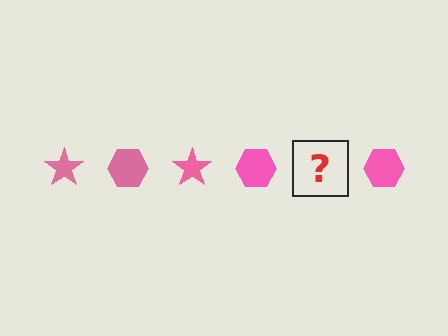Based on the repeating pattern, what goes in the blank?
The blank should be a pink star.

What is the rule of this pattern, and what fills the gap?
The rule is that the pattern cycles through star, hexagon shapes in pink. The gap should be filled with a pink star.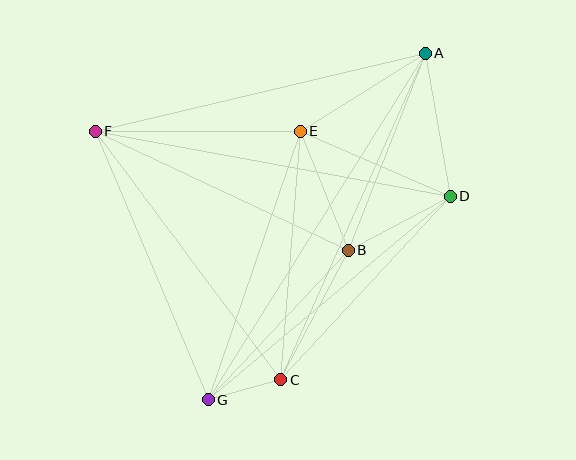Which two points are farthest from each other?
Points A and G are farthest from each other.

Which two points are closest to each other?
Points C and G are closest to each other.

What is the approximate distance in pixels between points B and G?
The distance between B and G is approximately 205 pixels.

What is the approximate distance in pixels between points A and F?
The distance between A and F is approximately 339 pixels.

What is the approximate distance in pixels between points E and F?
The distance between E and F is approximately 205 pixels.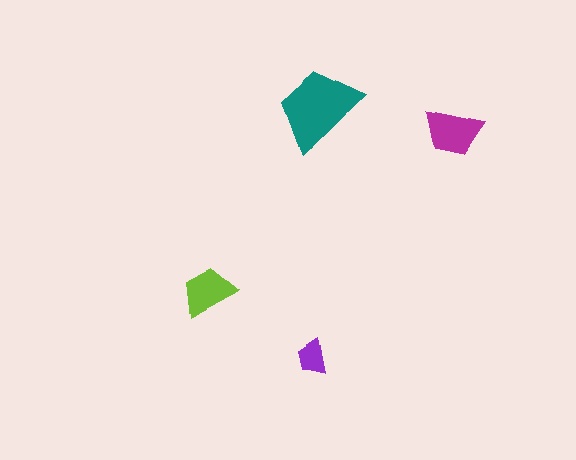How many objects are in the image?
There are 4 objects in the image.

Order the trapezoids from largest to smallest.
the teal one, the magenta one, the lime one, the purple one.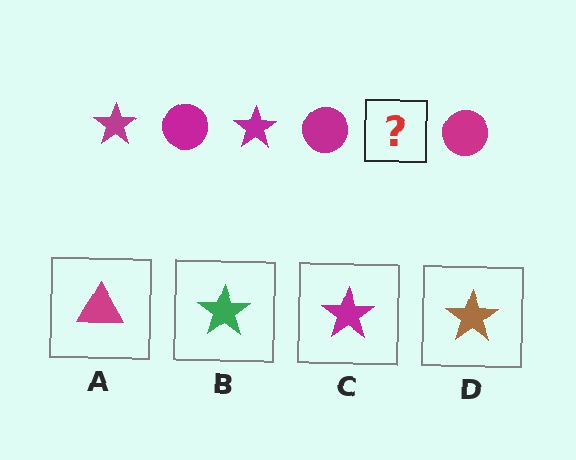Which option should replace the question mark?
Option C.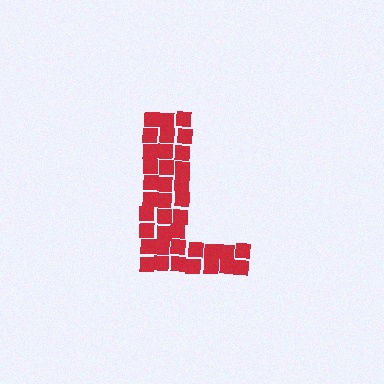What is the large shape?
The large shape is the letter L.